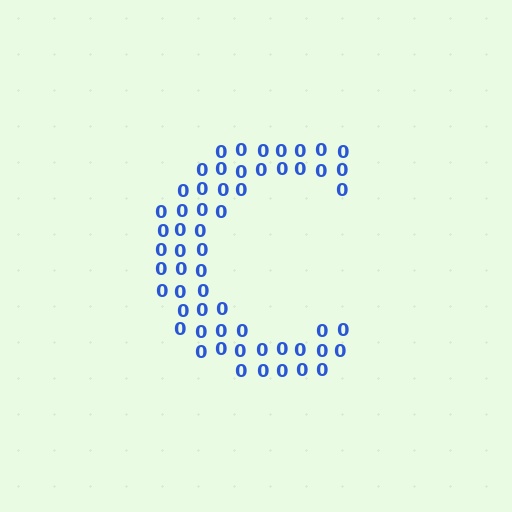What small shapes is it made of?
It is made of small digit 0's.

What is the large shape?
The large shape is the letter C.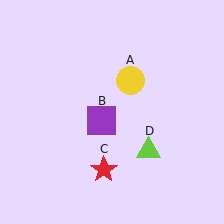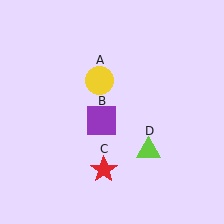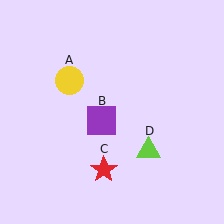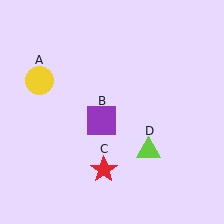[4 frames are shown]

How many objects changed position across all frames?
1 object changed position: yellow circle (object A).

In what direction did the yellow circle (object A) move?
The yellow circle (object A) moved left.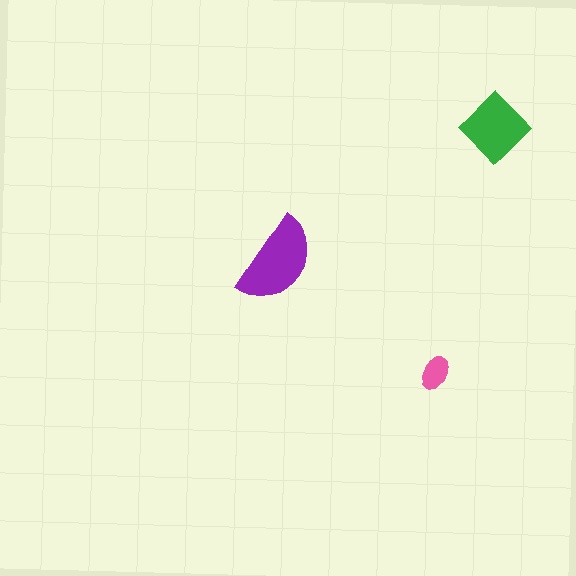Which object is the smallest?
The pink ellipse.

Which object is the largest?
The purple semicircle.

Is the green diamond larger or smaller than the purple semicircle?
Smaller.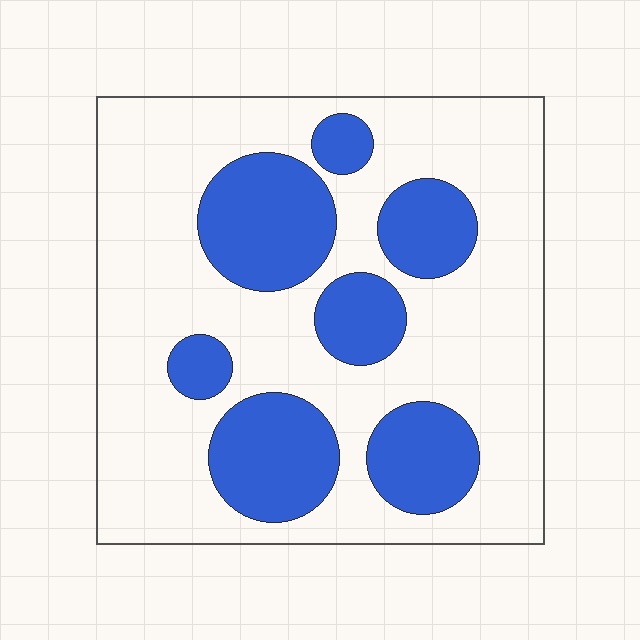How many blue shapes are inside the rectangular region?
7.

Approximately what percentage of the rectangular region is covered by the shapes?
Approximately 30%.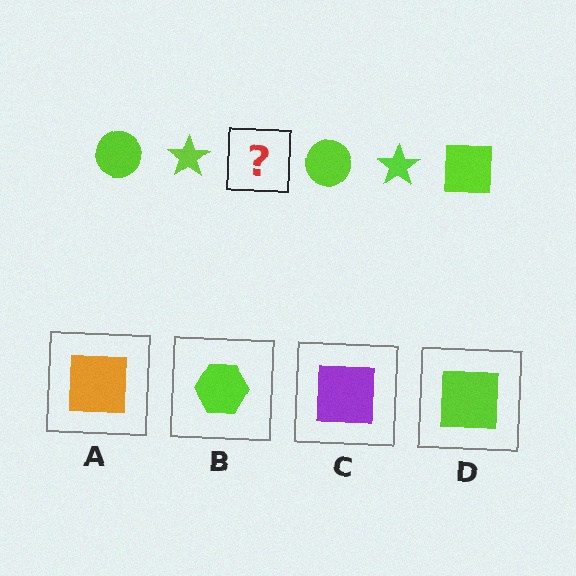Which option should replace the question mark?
Option D.